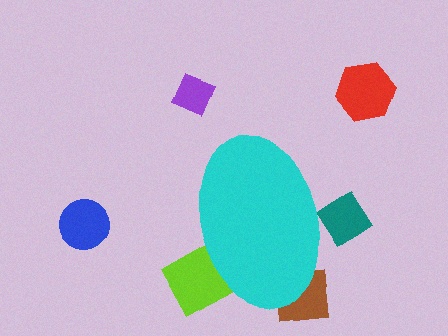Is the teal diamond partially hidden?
Yes, the teal diamond is partially hidden behind the cyan ellipse.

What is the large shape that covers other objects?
A cyan ellipse.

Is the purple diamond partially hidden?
No, the purple diamond is fully visible.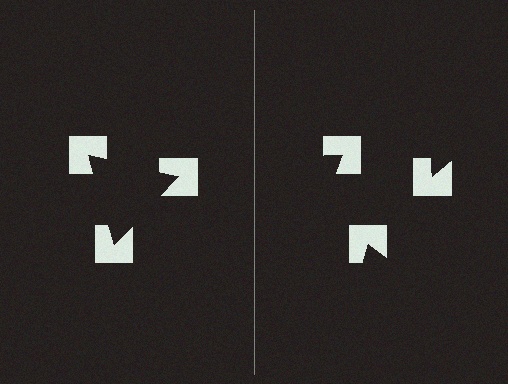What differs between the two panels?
The notched squares are positioned identically on both sides; only the wedge orientations differ. On the left they align to a triangle; on the right they are misaligned.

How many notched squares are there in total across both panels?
6 — 3 on each side.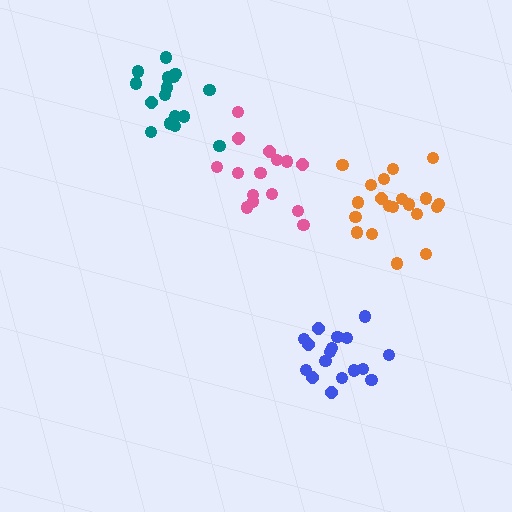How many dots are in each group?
Group 1: 15 dots, Group 2: 16 dots, Group 3: 17 dots, Group 4: 20 dots (68 total).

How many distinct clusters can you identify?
There are 4 distinct clusters.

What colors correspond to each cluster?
The clusters are colored: pink, teal, blue, orange.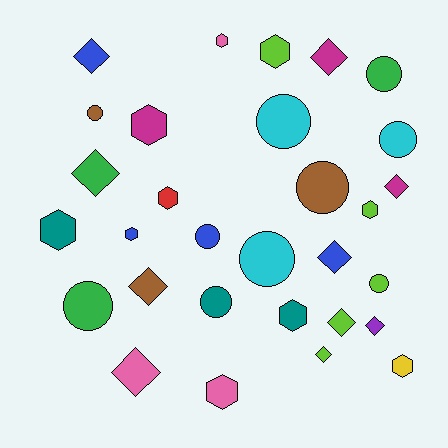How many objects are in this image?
There are 30 objects.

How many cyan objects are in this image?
There are 3 cyan objects.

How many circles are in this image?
There are 10 circles.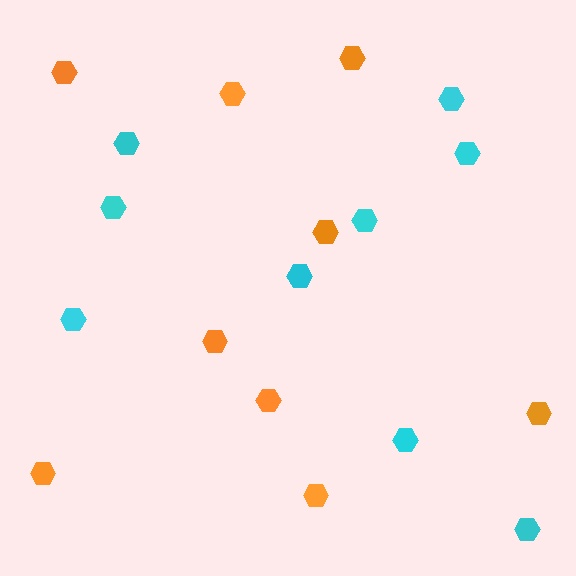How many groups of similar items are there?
There are 2 groups: one group of cyan hexagons (9) and one group of orange hexagons (9).